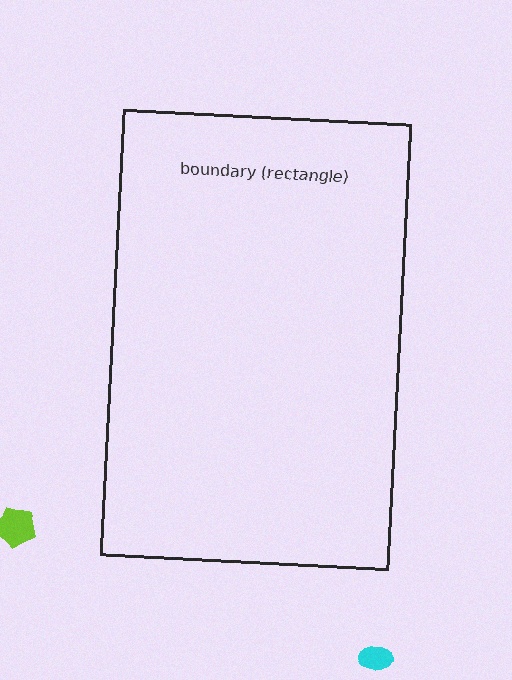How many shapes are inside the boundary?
0 inside, 2 outside.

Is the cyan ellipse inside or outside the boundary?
Outside.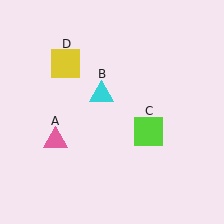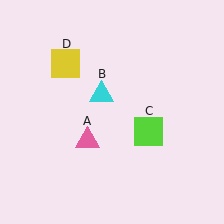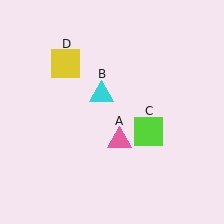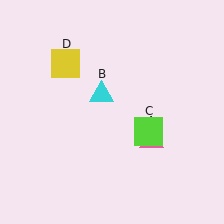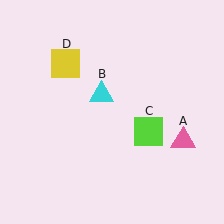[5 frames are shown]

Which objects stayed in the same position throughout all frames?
Cyan triangle (object B) and lime square (object C) and yellow square (object D) remained stationary.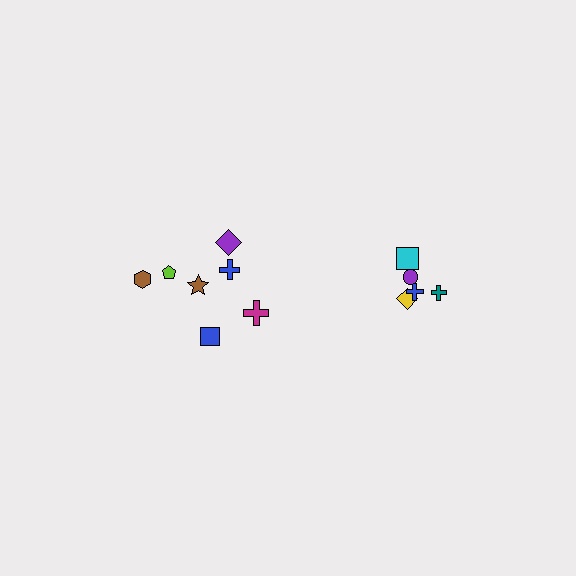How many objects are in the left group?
There are 7 objects.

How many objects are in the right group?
There are 5 objects.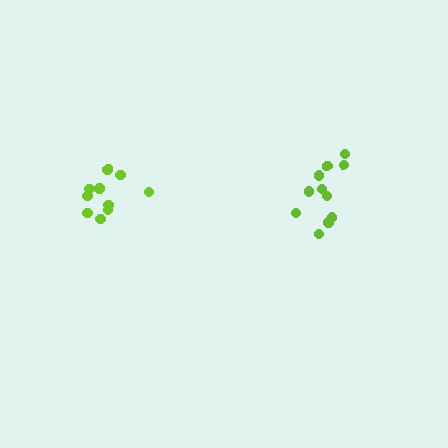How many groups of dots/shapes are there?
There are 2 groups.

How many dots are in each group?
Group 1: 11 dots, Group 2: 10 dots (21 total).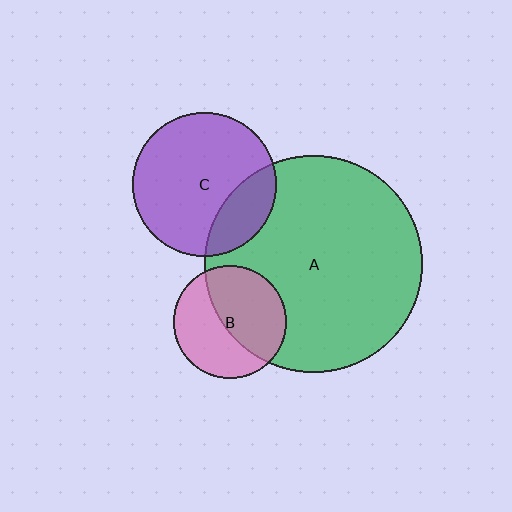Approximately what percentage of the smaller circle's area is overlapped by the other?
Approximately 20%.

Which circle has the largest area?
Circle A (green).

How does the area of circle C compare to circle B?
Approximately 1.6 times.